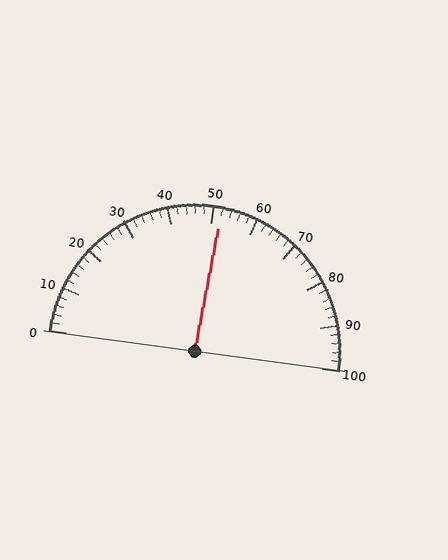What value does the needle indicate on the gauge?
The needle indicates approximately 52.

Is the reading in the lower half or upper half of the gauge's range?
The reading is in the upper half of the range (0 to 100).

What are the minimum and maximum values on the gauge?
The gauge ranges from 0 to 100.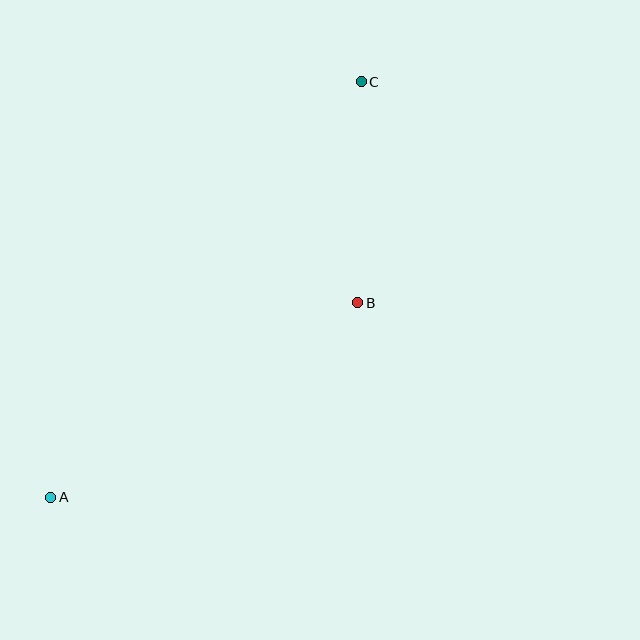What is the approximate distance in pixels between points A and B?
The distance between A and B is approximately 363 pixels.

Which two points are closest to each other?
Points B and C are closest to each other.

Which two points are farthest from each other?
Points A and C are farthest from each other.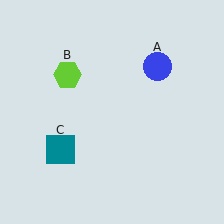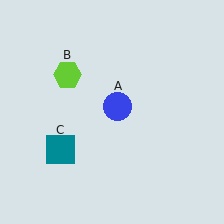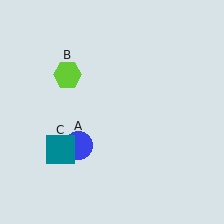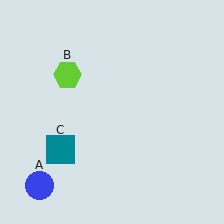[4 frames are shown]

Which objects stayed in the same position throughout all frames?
Lime hexagon (object B) and teal square (object C) remained stationary.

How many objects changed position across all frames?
1 object changed position: blue circle (object A).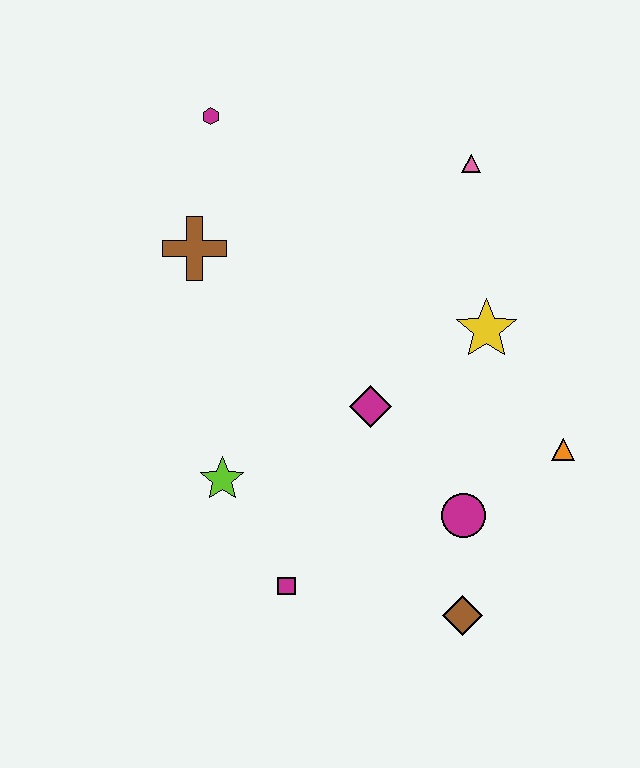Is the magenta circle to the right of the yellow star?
No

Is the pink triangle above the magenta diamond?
Yes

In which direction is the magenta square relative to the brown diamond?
The magenta square is to the left of the brown diamond.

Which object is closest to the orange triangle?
The magenta circle is closest to the orange triangle.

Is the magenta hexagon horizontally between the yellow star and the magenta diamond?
No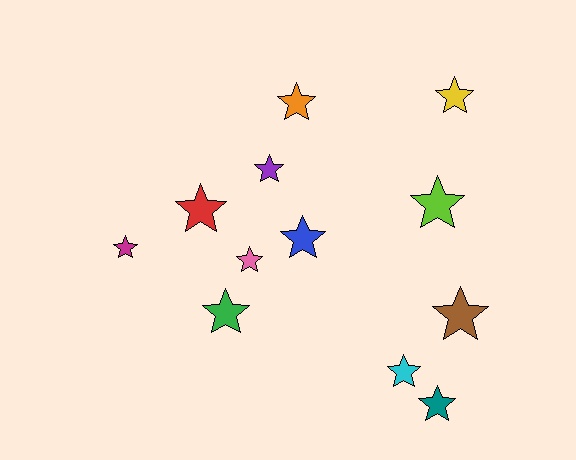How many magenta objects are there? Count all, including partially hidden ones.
There is 1 magenta object.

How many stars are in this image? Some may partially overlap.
There are 12 stars.